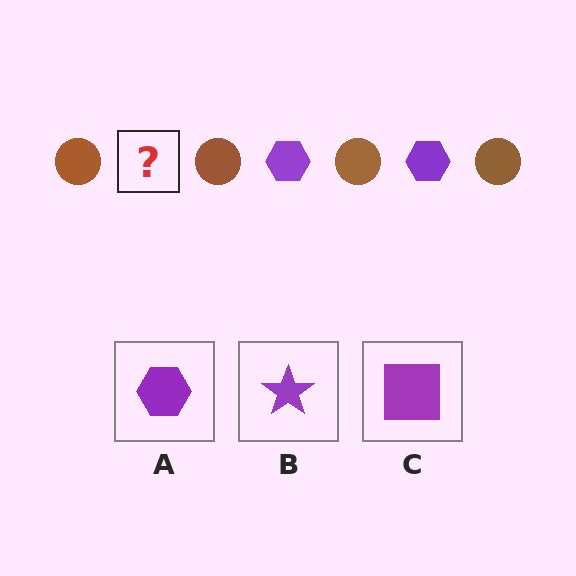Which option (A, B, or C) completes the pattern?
A.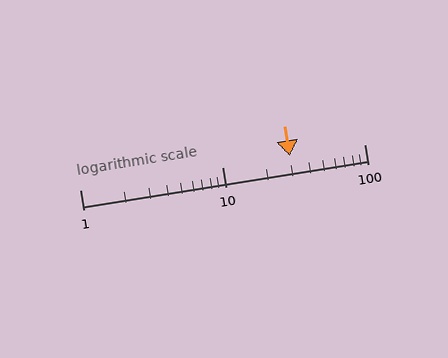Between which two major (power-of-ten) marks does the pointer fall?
The pointer is between 10 and 100.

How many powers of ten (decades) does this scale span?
The scale spans 2 decades, from 1 to 100.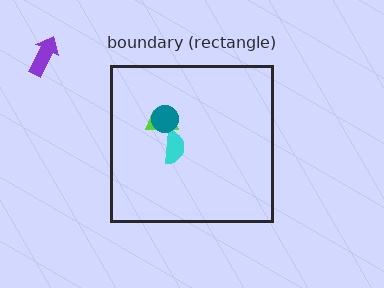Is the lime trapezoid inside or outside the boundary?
Inside.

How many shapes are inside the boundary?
3 inside, 1 outside.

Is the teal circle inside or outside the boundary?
Inside.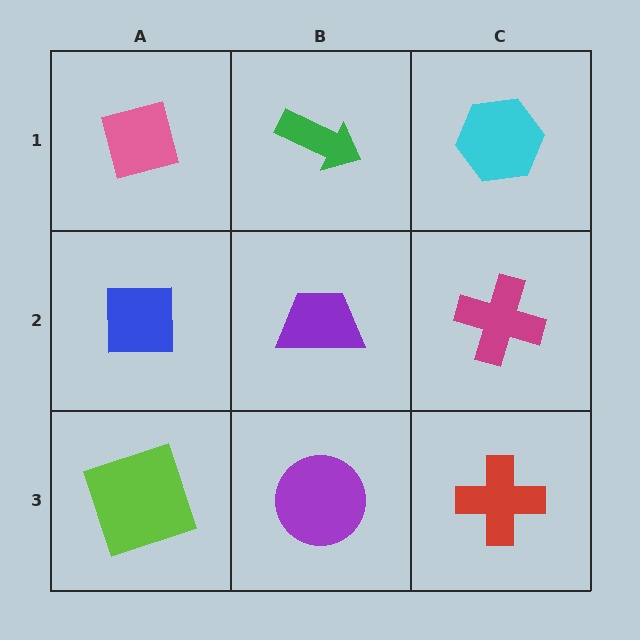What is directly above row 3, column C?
A magenta cross.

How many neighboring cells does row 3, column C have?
2.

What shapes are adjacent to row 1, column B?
A purple trapezoid (row 2, column B), a pink square (row 1, column A), a cyan hexagon (row 1, column C).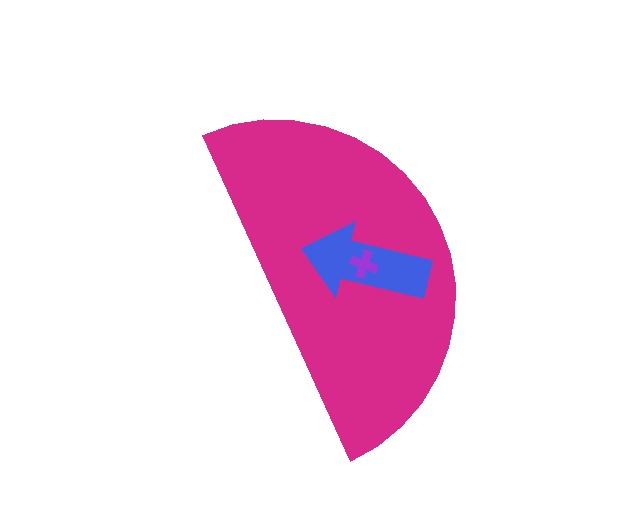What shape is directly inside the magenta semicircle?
The blue arrow.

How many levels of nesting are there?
3.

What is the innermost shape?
The purple cross.